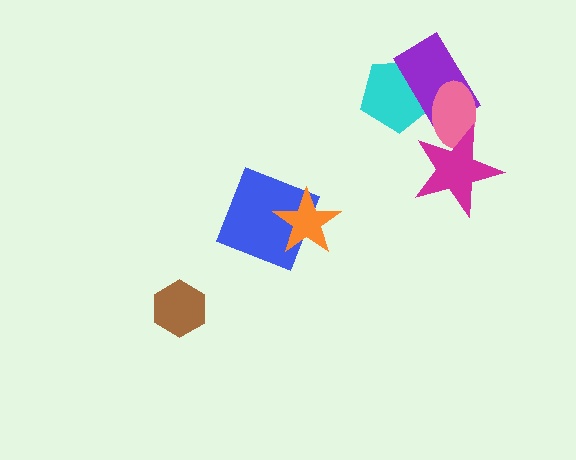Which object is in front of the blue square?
The orange star is in front of the blue square.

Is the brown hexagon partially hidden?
No, no other shape covers it.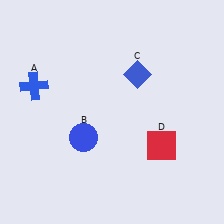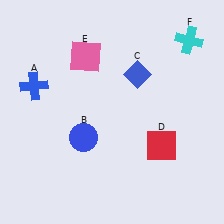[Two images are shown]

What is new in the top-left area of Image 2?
A pink square (E) was added in the top-left area of Image 2.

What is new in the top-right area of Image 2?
A cyan cross (F) was added in the top-right area of Image 2.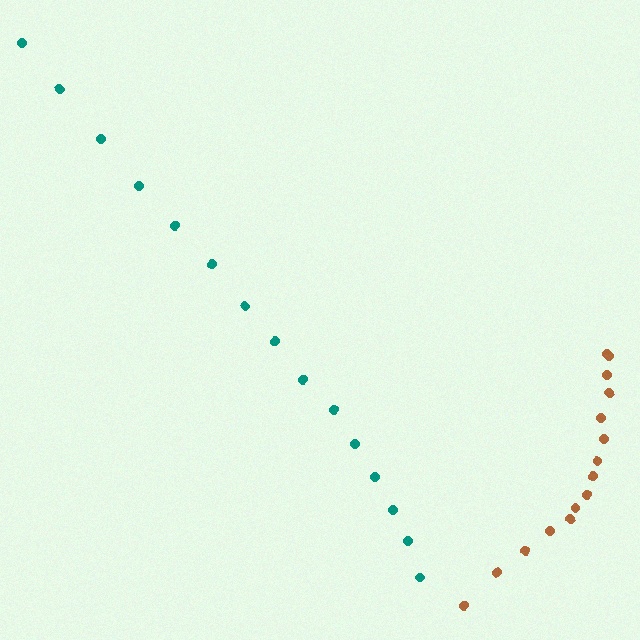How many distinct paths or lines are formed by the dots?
There are 2 distinct paths.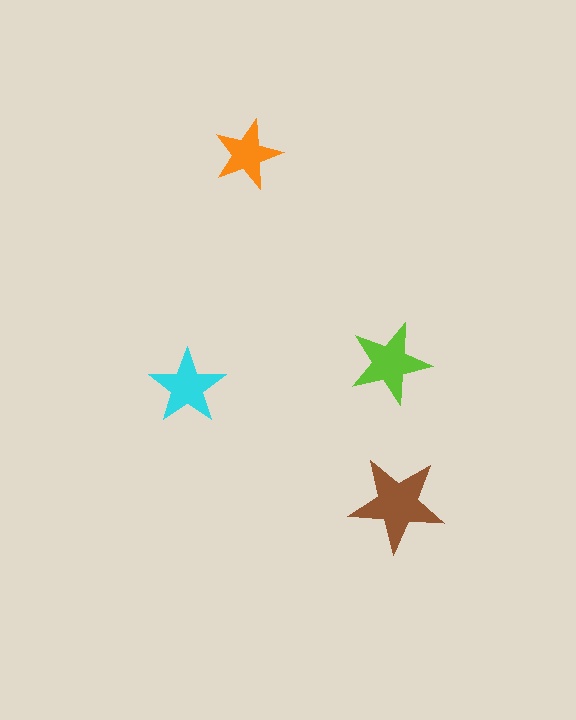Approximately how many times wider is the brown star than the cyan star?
About 1.5 times wider.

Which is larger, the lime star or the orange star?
The lime one.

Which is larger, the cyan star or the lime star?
The lime one.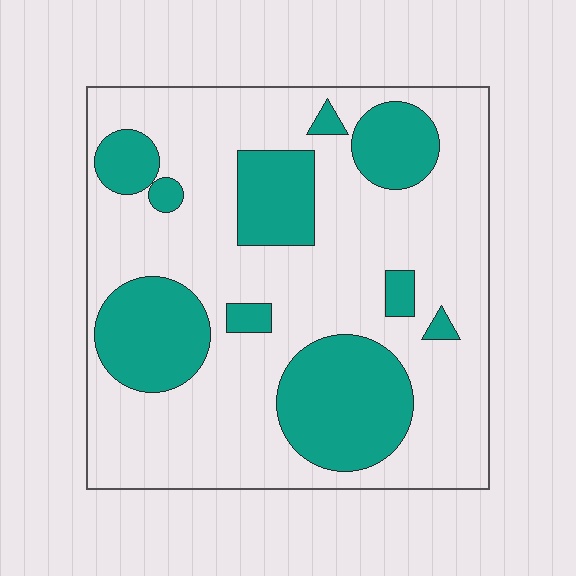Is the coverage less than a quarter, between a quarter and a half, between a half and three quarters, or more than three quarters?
Between a quarter and a half.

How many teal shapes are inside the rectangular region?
10.